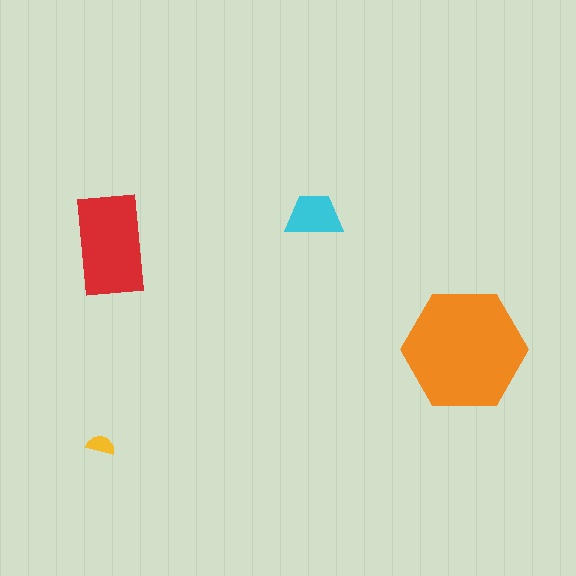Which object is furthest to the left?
The yellow semicircle is leftmost.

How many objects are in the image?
There are 4 objects in the image.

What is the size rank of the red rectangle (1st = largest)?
2nd.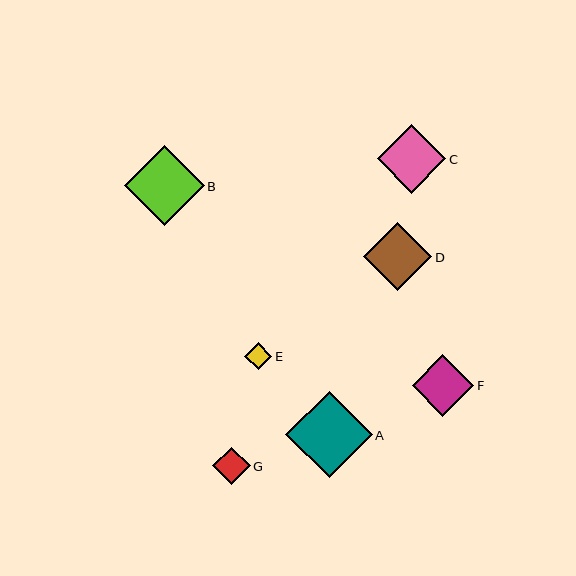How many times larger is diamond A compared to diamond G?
Diamond A is approximately 2.3 times the size of diamond G.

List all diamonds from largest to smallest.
From largest to smallest: A, B, C, D, F, G, E.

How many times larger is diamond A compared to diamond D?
Diamond A is approximately 1.3 times the size of diamond D.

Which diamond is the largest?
Diamond A is the largest with a size of approximately 87 pixels.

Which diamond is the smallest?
Diamond E is the smallest with a size of approximately 27 pixels.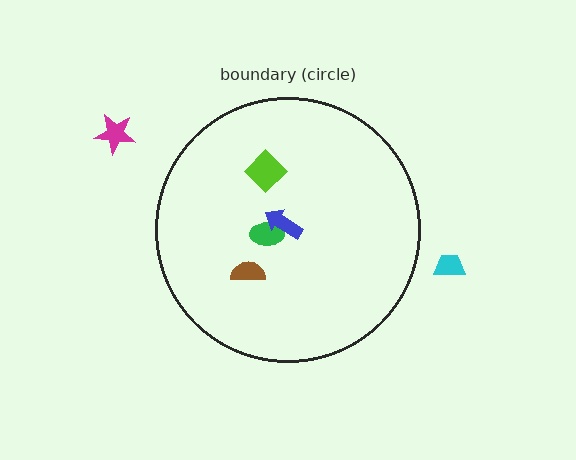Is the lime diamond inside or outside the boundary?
Inside.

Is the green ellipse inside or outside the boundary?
Inside.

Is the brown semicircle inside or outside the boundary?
Inside.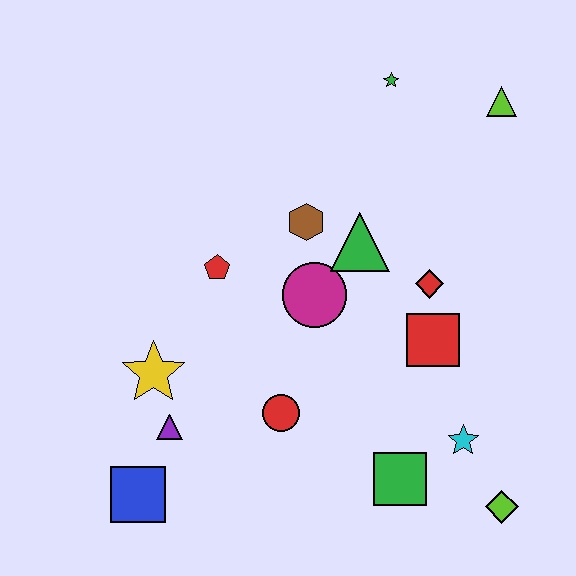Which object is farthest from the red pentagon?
The lime diamond is farthest from the red pentagon.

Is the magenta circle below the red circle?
No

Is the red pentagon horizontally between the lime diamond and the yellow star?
Yes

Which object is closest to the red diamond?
The red square is closest to the red diamond.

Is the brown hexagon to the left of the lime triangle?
Yes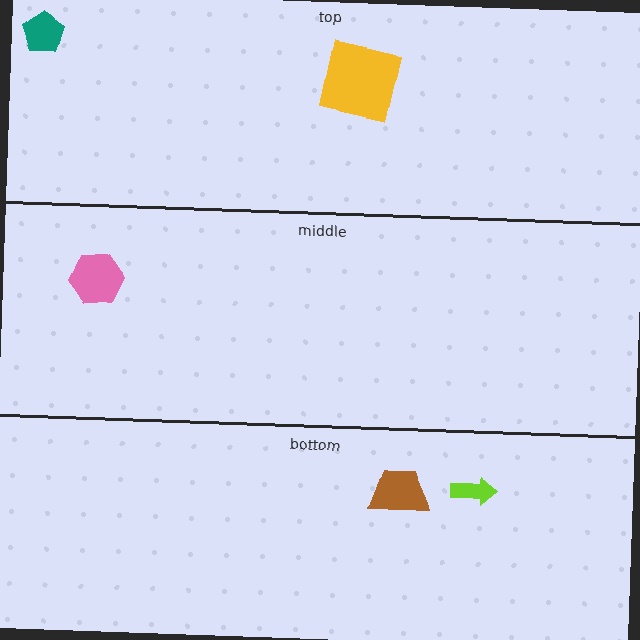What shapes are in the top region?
The yellow square, the teal pentagon.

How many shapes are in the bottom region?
2.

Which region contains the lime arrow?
The bottom region.